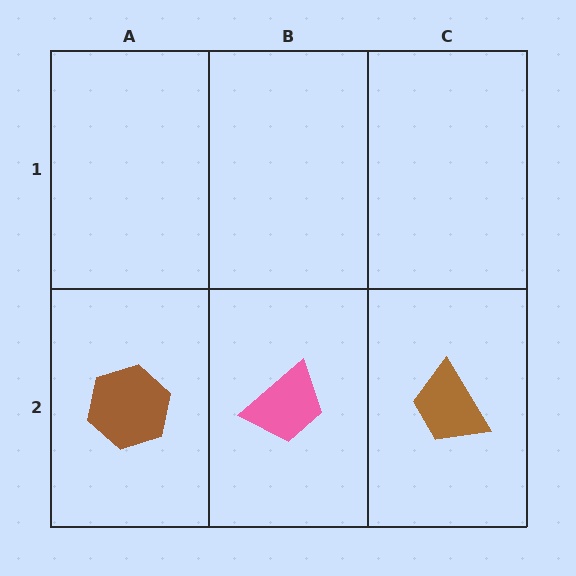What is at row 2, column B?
A pink trapezoid.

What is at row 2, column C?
A brown trapezoid.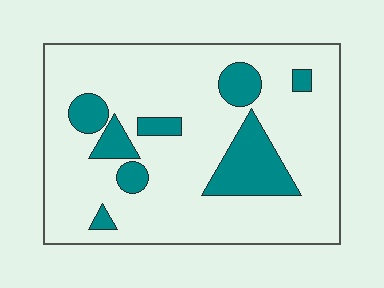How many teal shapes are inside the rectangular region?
8.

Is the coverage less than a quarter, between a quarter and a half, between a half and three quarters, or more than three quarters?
Less than a quarter.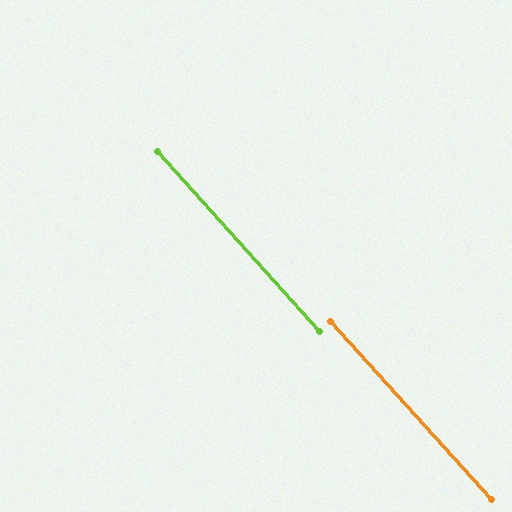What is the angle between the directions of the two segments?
Approximately 0 degrees.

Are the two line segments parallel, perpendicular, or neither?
Parallel — their directions differ by only 0.4°.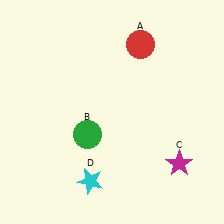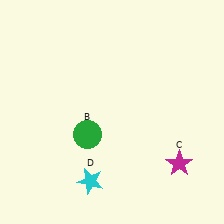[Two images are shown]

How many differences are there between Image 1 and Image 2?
There is 1 difference between the two images.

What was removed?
The red circle (A) was removed in Image 2.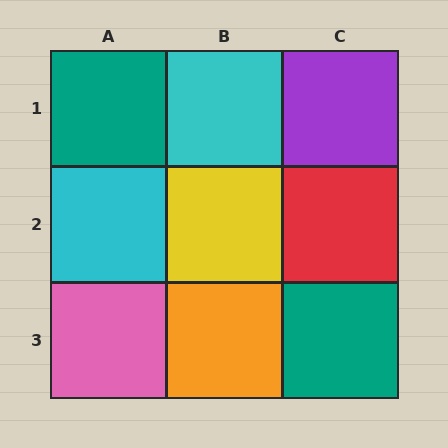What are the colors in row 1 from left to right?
Teal, cyan, purple.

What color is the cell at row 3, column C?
Teal.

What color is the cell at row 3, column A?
Pink.